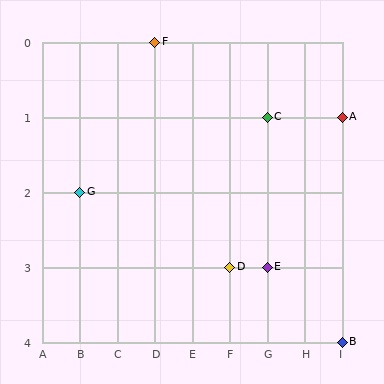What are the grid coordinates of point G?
Point G is at grid coordinates (B, 2).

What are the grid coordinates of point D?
Point D is at grid coordinates (F, 3).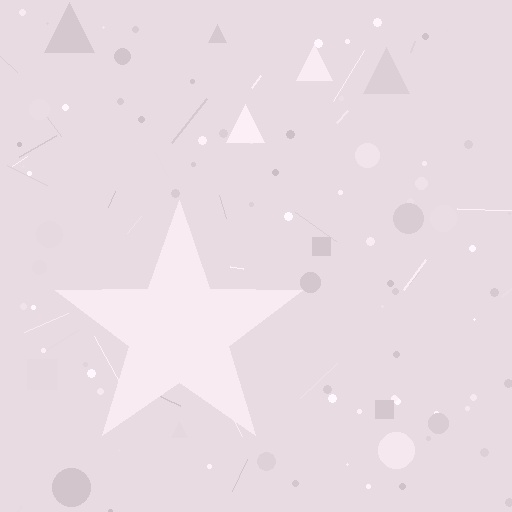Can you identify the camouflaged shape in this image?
The camouflaged shape is a star.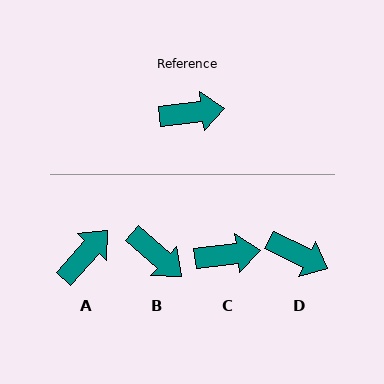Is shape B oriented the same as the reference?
No, it is off by about 48 degrees.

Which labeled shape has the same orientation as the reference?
C.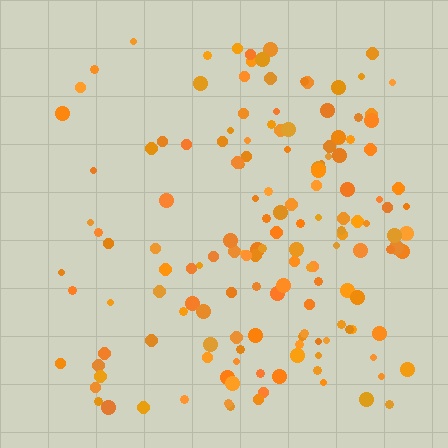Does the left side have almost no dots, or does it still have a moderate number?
Still a moderate number, just noticeably fewer than the right.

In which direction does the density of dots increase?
From left to right, with the right side densest.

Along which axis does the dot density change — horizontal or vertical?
Horizontal.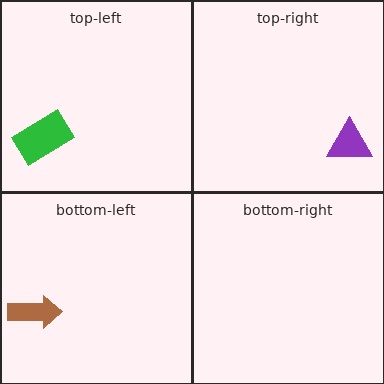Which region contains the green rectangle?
The top-left region.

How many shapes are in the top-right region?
1.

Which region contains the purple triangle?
The top-right region.